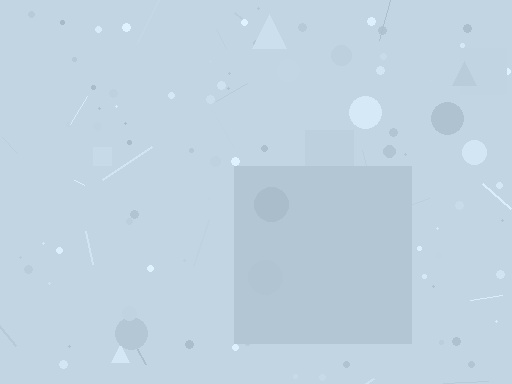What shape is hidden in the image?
A square is hidden in the image.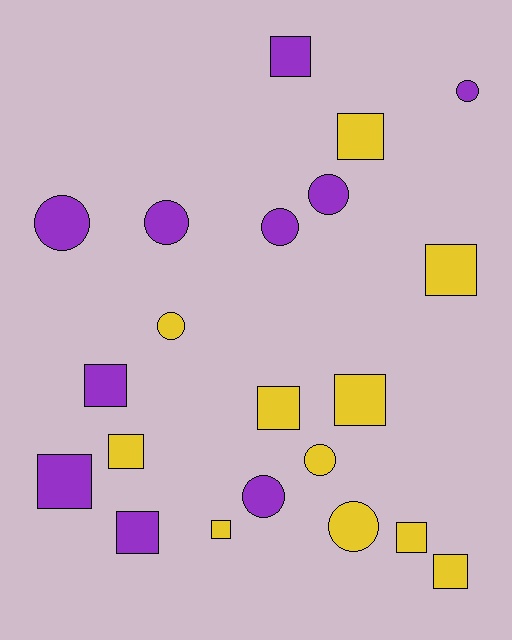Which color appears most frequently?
Yellow, with 11 objects.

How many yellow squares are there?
There are 8 yellow squares.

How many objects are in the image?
There are 21 objects.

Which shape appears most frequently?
Square, with 12 objects.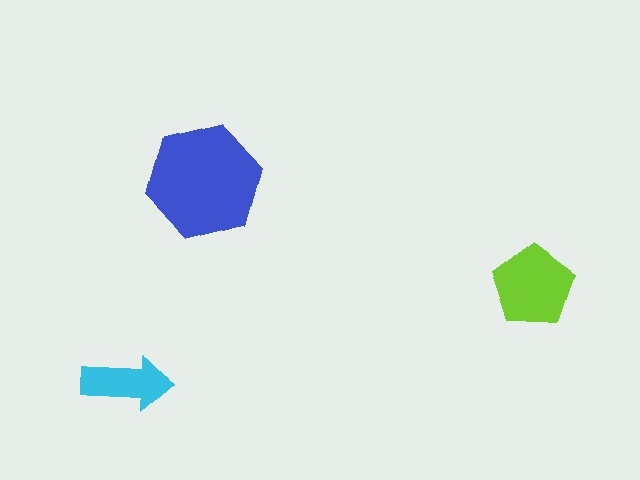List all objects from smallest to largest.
The cyan arrow, the lime pentagon, the blue hexagon.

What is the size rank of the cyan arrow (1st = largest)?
3rd.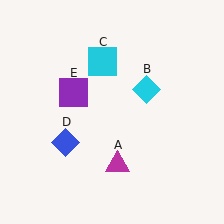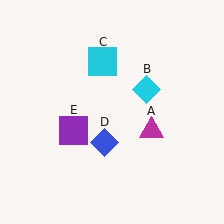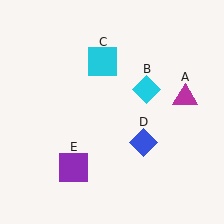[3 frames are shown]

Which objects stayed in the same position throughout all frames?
Cyan diamond (object B) and cyan square (object C) remained stationary.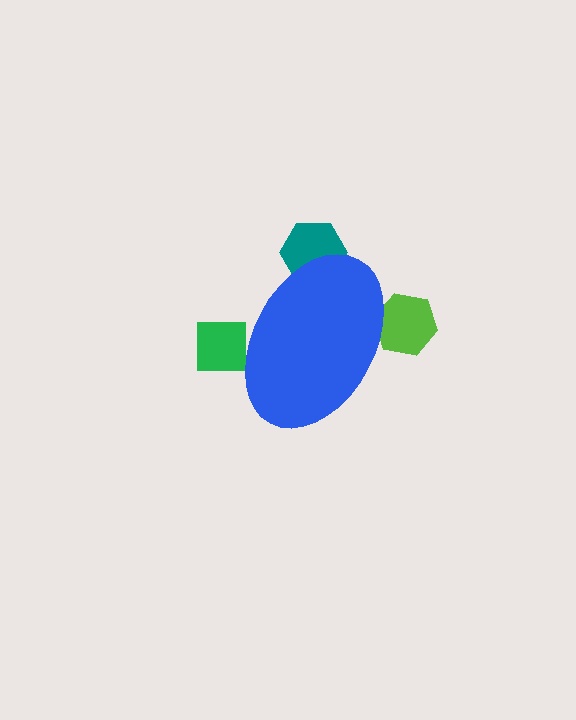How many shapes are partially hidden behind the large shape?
3 shapes are partially hidden.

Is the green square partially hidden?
Yes, the green square is partially hidden behind the blue ellipse.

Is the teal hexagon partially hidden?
Yes, the teal hexagon is partially hidden behind the blue ellipse.